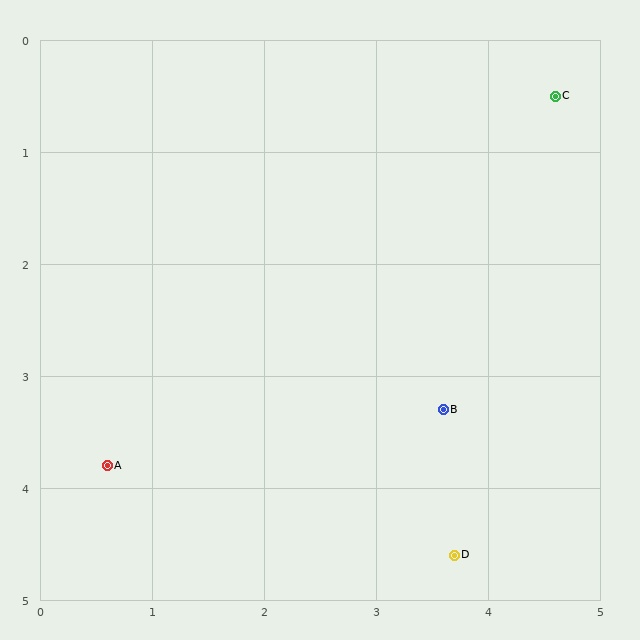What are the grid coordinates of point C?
Point C is at approximately (4.6, 0.5).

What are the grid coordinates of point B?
Point B is at approximately (3.6, 3.3).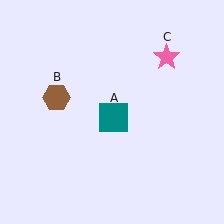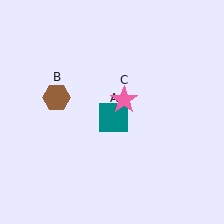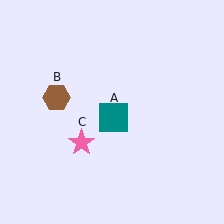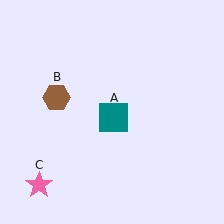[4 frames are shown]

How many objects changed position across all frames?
1 object changed position: pink star (object C).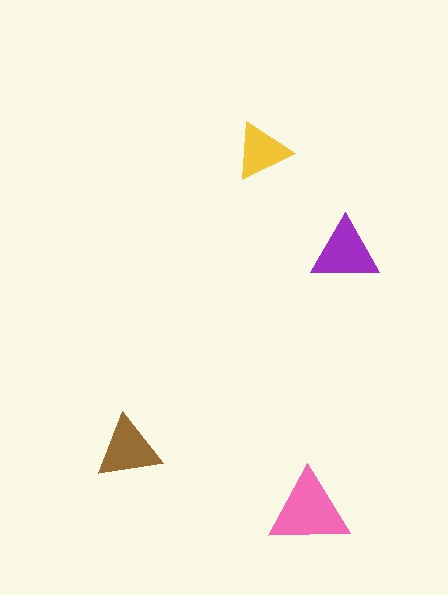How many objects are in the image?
There are 4 objects in the image.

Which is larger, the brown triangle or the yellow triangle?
The brown one.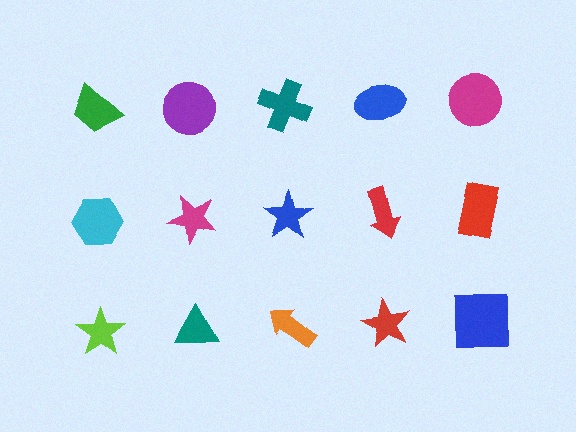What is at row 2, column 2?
A magenta star.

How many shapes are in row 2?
5 shapes.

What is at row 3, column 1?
A lime star.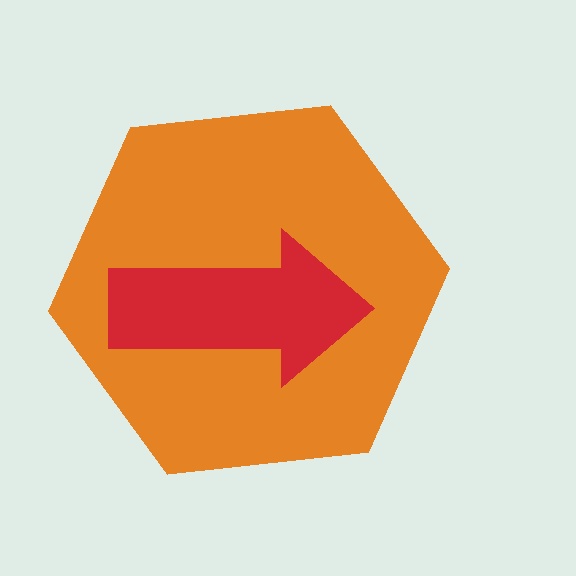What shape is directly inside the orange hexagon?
The red arrow.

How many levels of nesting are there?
2.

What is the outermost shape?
The orange hexagon.